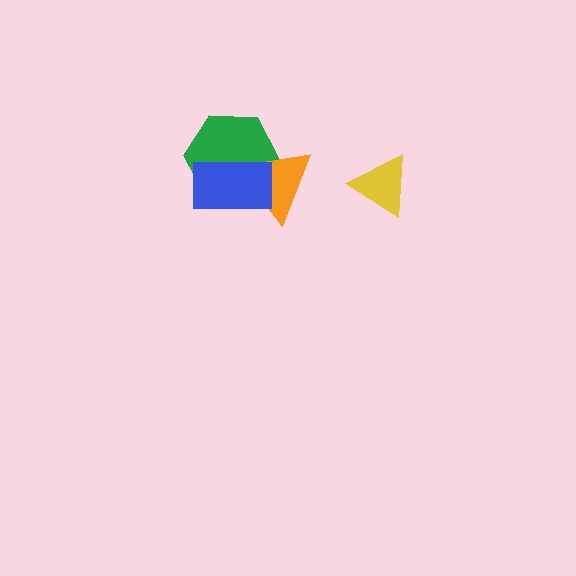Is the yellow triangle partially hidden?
No, no other shape covers it.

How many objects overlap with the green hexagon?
2 objects overlap with the green hexagon.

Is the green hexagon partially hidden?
Yes, it is partially covered by another shape.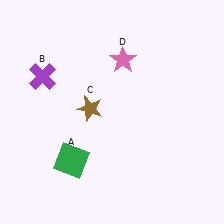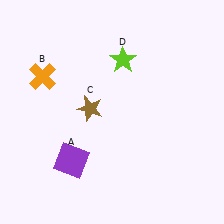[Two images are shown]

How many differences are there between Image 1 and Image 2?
There are 3 differences between the two images.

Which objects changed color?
A changed from green to purple. B changed from purple to orange. D changed from pink to lime.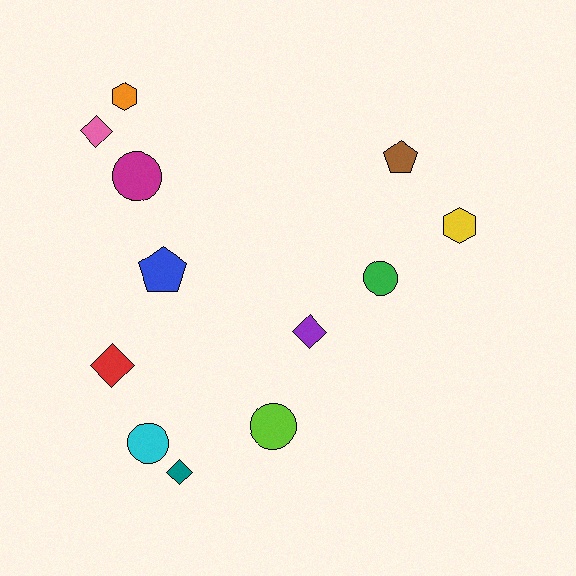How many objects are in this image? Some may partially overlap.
There are 12 objects.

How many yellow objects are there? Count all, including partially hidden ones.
There is 1 yellow object.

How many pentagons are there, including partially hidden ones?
There are 2 pentagons.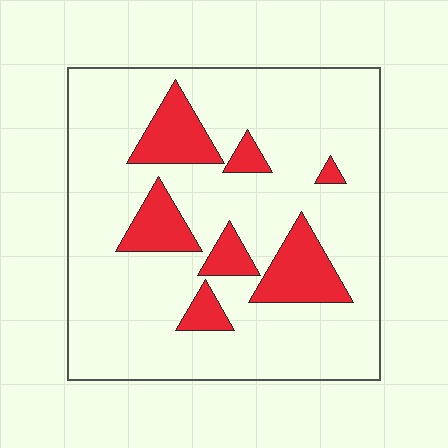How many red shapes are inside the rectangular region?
7.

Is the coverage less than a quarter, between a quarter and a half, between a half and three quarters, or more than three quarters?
Less than a quarter.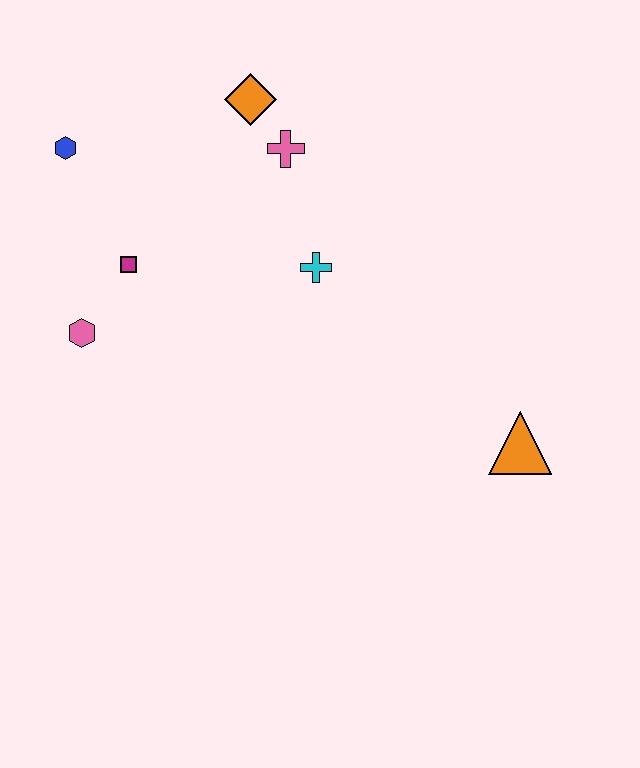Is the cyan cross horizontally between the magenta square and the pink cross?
No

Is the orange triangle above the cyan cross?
No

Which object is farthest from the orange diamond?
The orange triangle is farthest from the orange diamond.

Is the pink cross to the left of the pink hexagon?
No